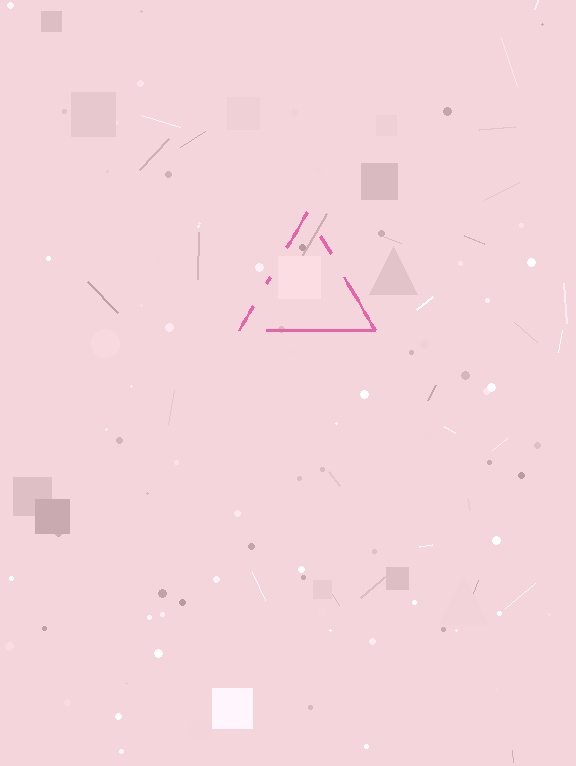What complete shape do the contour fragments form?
The contour fragments form a triangle.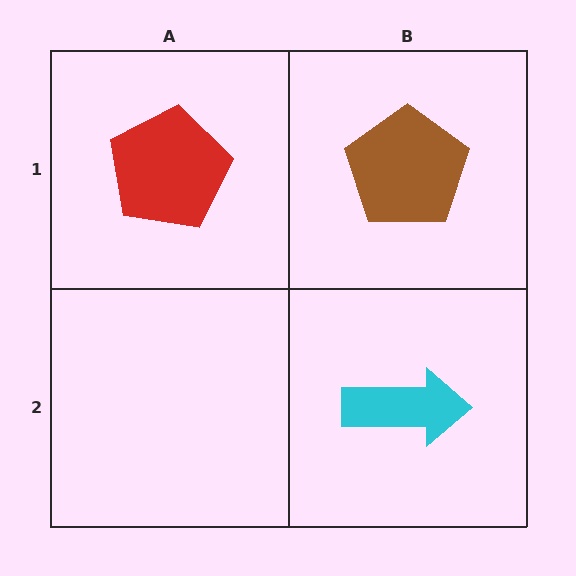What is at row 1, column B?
A brown pentagon.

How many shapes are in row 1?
2 shapes.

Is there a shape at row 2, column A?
No, that cell is empty.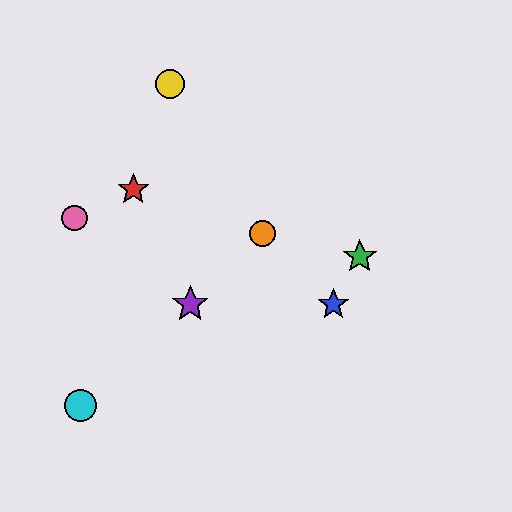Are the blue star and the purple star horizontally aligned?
Yes, both are at y≈304.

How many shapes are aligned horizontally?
2 shapes (the blue star, the purple star) are aligned horizontally.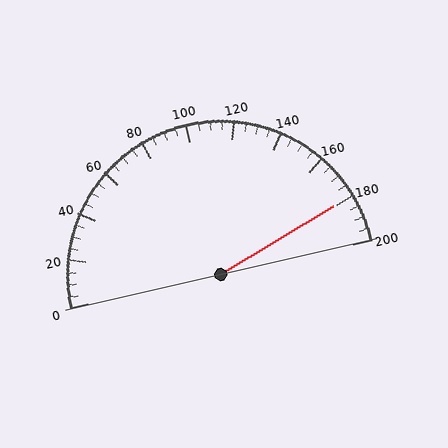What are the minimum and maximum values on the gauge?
The gauge ranges from 0 to 200.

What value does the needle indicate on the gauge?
The needle indicates approximately 180.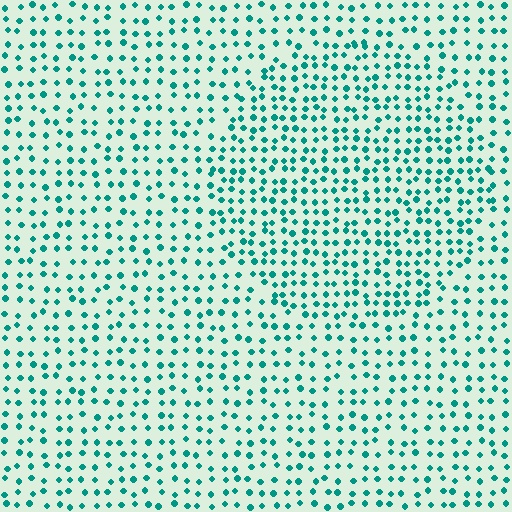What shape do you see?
I see a circle.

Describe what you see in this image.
The image contains small teal elements arranged at two different densities. A circle-shaped region is visible where the elements are more densely packed than the surrounding area.